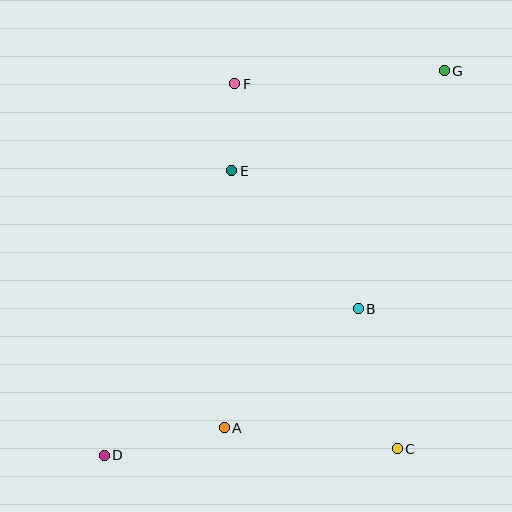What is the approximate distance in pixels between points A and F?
The distance between A and F is approximately 344 pixels.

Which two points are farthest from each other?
Points D and G are farthest from each other.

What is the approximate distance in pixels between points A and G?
The distance between A and G is approximately 419 pixels.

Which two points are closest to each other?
Points E and F are closest to each other.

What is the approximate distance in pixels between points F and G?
The distance between F and G is approximately 210 pixels.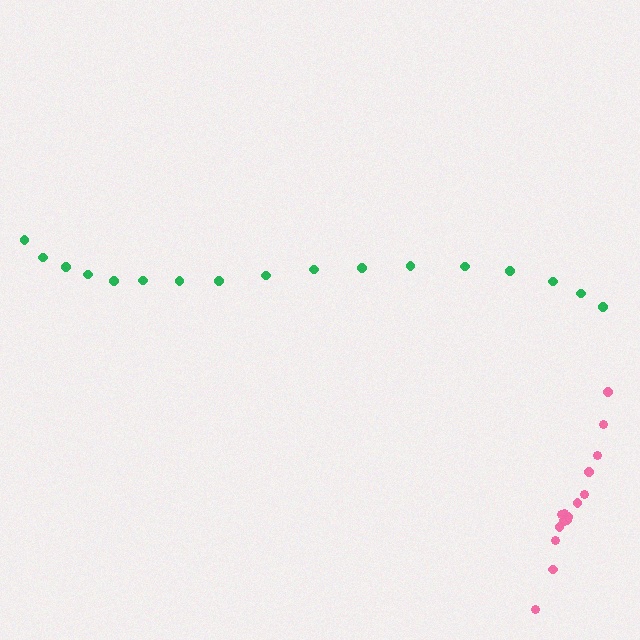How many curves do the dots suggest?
There are 2 distinct paths.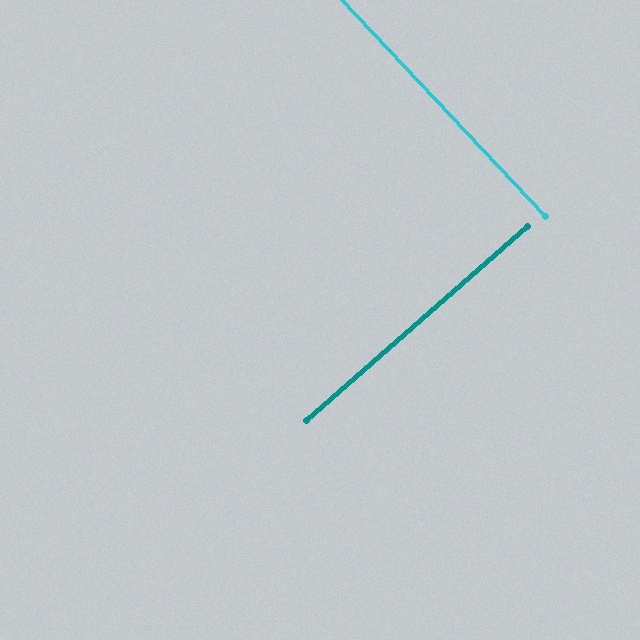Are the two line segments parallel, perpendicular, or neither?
Perpendicular — they meet at approximately 88°.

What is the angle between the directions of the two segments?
Approximately 88 degrees.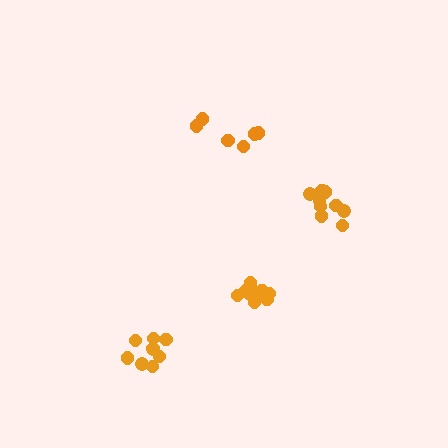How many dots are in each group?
Group 1: 6 dots, Group 2: 11 dots, Group 3: 9 dots, Group 4: 10 dots (36 total).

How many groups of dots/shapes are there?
There are 4 groups.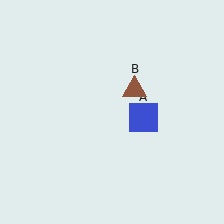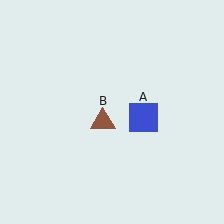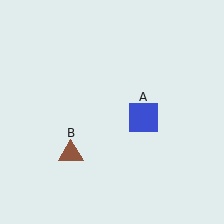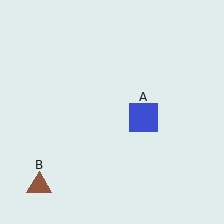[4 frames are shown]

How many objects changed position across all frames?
1 object changed position: brown triangle (object B).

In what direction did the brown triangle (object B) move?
The brown triangle (object B) moved down and to the left.